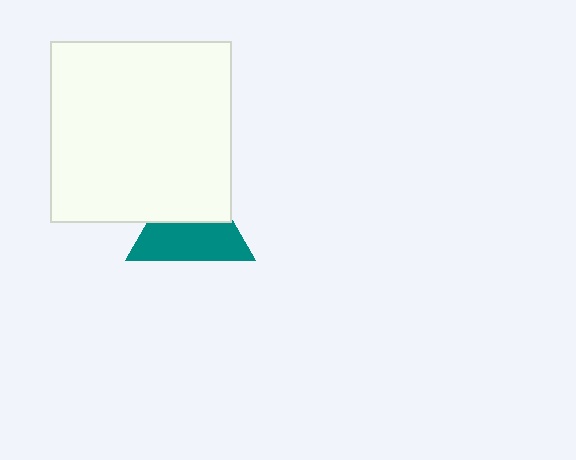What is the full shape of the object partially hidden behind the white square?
The partially hidden object is a teal triangle.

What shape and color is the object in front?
The object in front is a white square.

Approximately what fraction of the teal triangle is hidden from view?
Roughly 45% of the teal triangle is hidden behind the white square.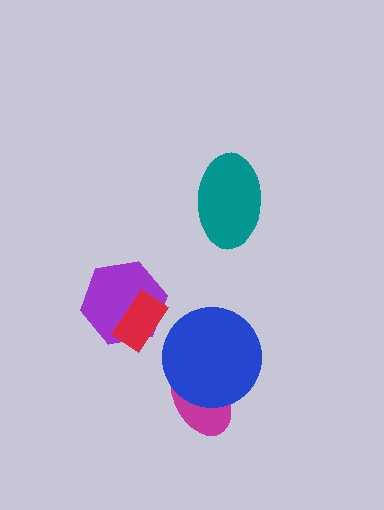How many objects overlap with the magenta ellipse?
1 object overlaps with the magenta ellipse.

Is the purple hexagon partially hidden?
Yes, it is partially covered by another shape.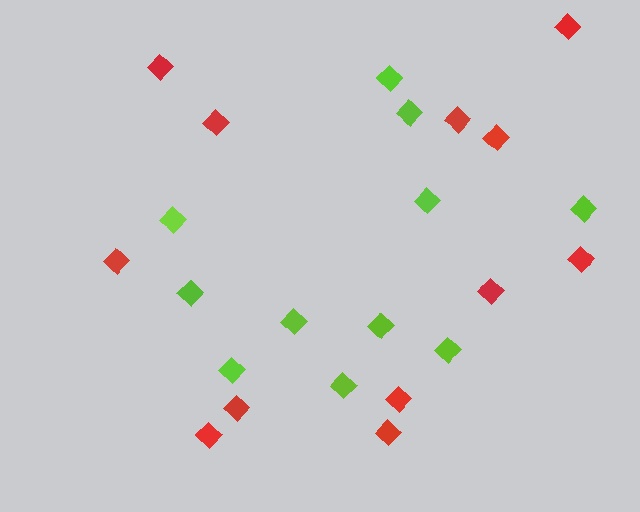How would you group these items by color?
There are 2 groups: one group of lime diamonds (11) and one group of red diamonds (12).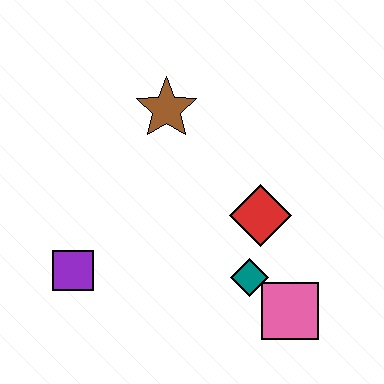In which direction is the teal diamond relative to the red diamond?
The teal diamond is below the red diamond.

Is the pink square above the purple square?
No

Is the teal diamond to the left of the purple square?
No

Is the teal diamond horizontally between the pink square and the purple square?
Yes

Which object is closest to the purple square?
The teal diamond is closest to the purple square.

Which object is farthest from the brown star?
The pink square is farthest from the brown star.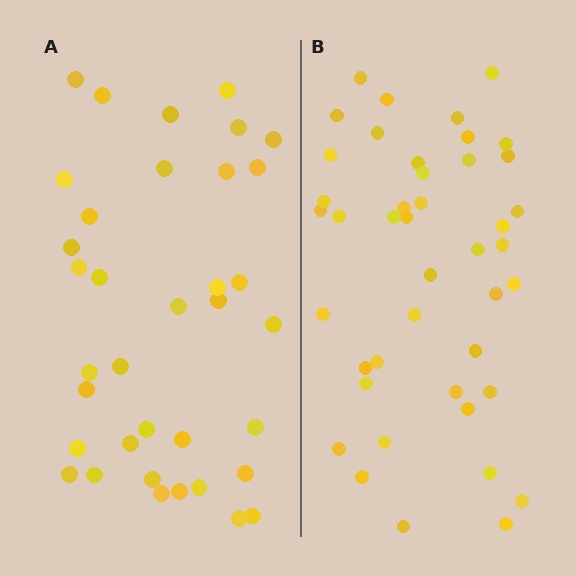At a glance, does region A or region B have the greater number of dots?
Region B (the right region) has more dots.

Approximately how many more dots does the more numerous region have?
Region B has roughly 8 or so more dots than region A.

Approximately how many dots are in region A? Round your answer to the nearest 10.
About 40 dots. (The exact count is 36, which rounds to 40.)